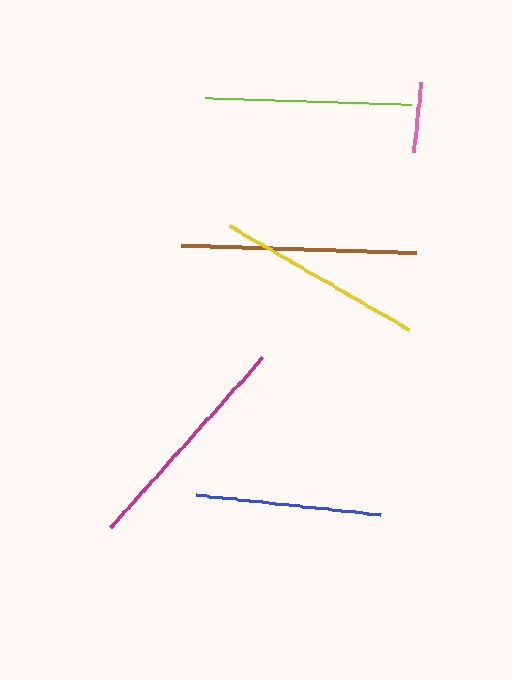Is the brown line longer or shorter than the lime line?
The brown line is longer than the lime line.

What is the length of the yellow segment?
The yellow segment is approximately 207 pixels long.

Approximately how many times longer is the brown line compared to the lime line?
The brown line is approximately 1.1 times the length of the lime line.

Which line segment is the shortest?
The pink line is the shortest at approximately 70 pixels.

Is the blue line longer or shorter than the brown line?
The brown line is longer than the blue line.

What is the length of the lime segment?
The lime segment is approximately 206 pixels long.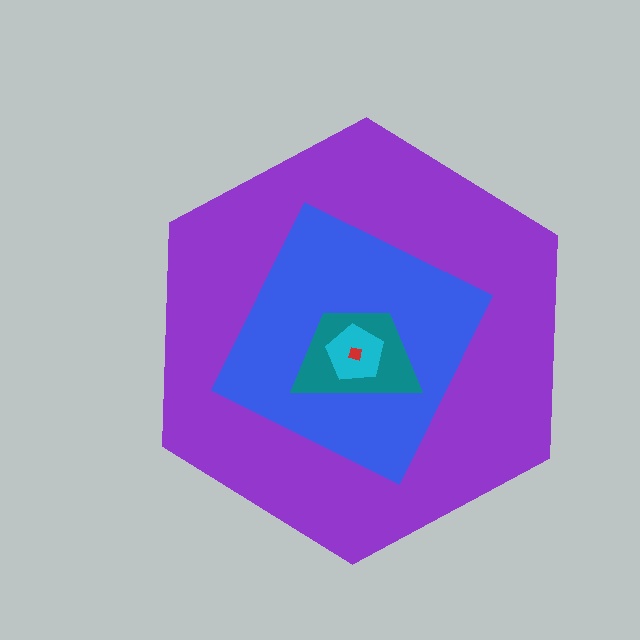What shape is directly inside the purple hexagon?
The blue square.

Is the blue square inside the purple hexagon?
Yes.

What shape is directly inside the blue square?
The teal trapezoid.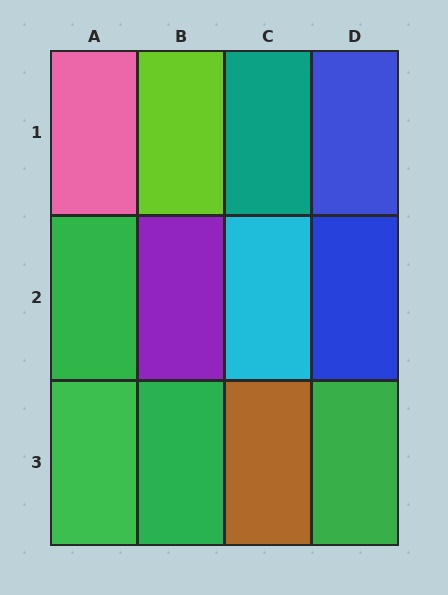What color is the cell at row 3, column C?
Brown.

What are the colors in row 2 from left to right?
Green, purple, cyan, blue.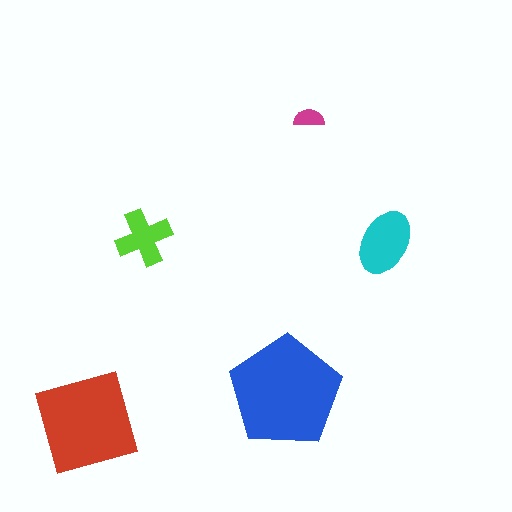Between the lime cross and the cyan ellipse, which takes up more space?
The cyan ellipse.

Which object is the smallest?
The magenta semicircle.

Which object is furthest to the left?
The red square is leftmost.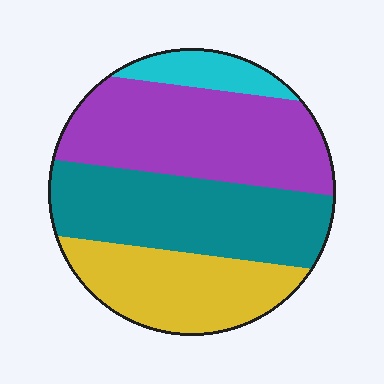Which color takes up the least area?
Cyan, at roughly 10%.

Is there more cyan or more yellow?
Yellow.